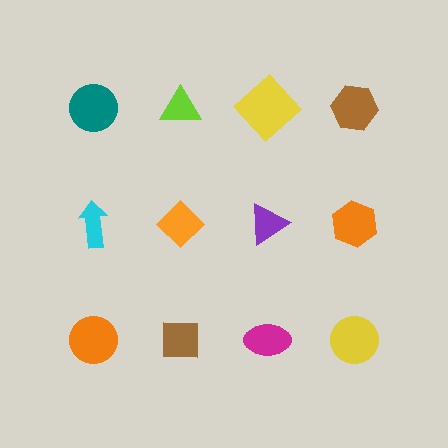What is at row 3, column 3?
A magenta ellipse.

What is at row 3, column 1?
An orange circle.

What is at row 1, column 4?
A brown hexagon.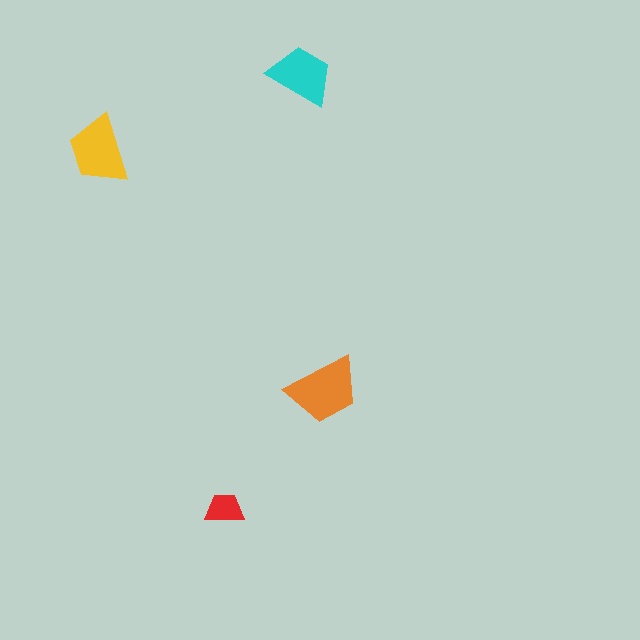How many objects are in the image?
There are 4 objects in the image.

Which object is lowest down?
The red trapezoid is bottommost.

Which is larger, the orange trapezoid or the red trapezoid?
The orange one.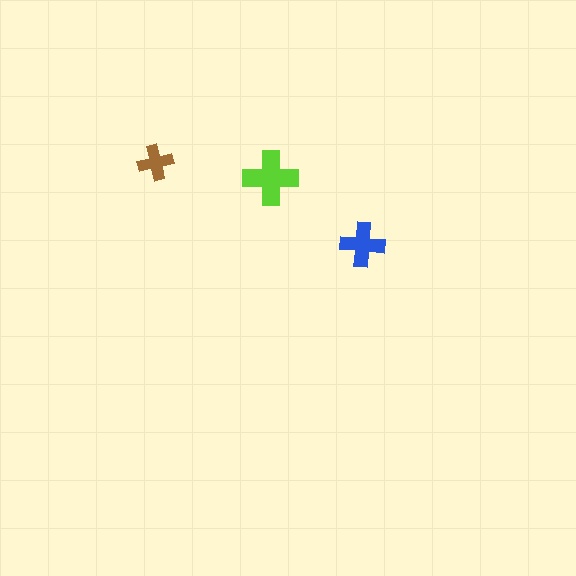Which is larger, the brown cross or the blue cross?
The blue one.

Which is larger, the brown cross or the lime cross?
The lime one.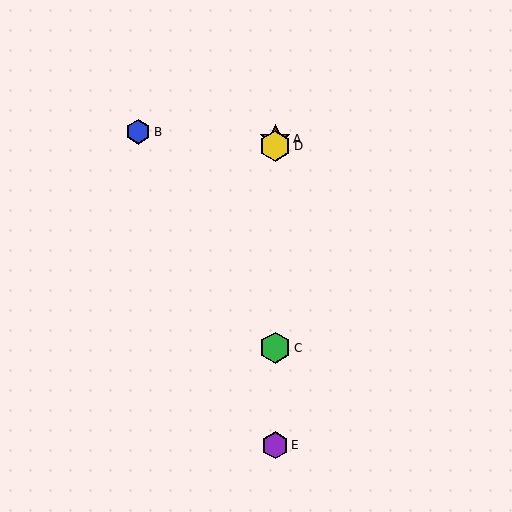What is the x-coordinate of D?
Object D is at x≈275.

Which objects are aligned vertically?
Objects A, C, D, E are aligned vertically.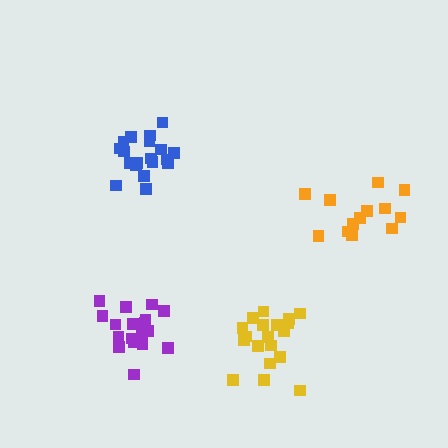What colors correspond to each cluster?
The clusters are colored: blue, yellow, orange, purple.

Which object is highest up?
The blue cluster is topmost.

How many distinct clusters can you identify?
There are 4 distinct clusters.